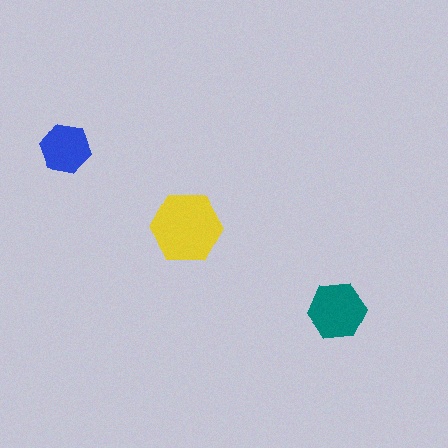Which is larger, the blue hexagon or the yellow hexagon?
The yellow one.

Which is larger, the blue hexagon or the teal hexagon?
The teal one.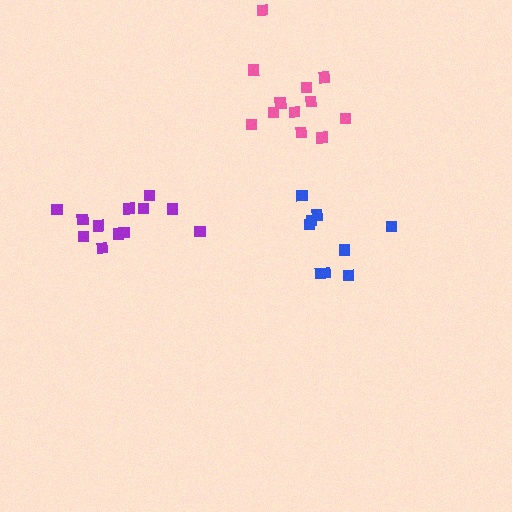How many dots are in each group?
Group 1: 9 dots, Group 2: 12 dots, Group 3: 12 dots (33 total).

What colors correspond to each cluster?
The clusters are colored: blue, purple, pink.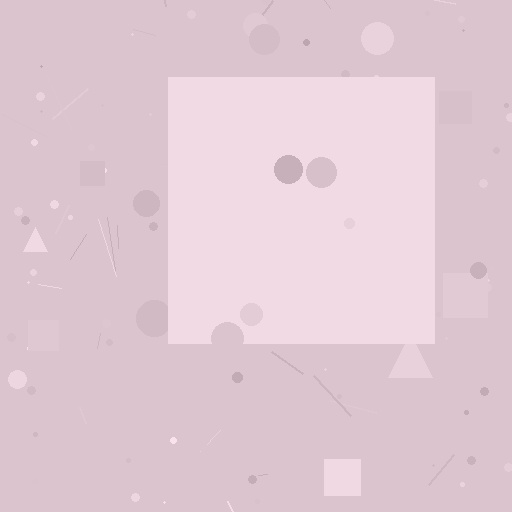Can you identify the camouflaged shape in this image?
The camouflaged shape is a square.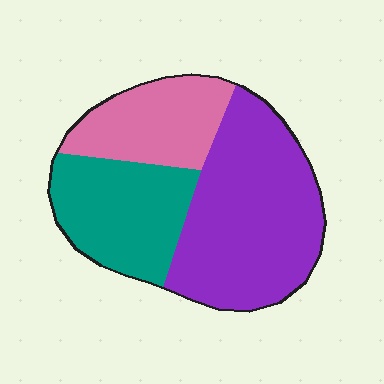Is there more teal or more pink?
Teal.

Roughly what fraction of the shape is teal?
Teal covers around 30% of the shape.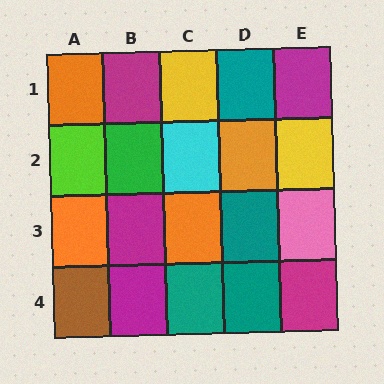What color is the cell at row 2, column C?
Cyan.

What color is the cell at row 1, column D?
Teal.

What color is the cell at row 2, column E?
Yellow.